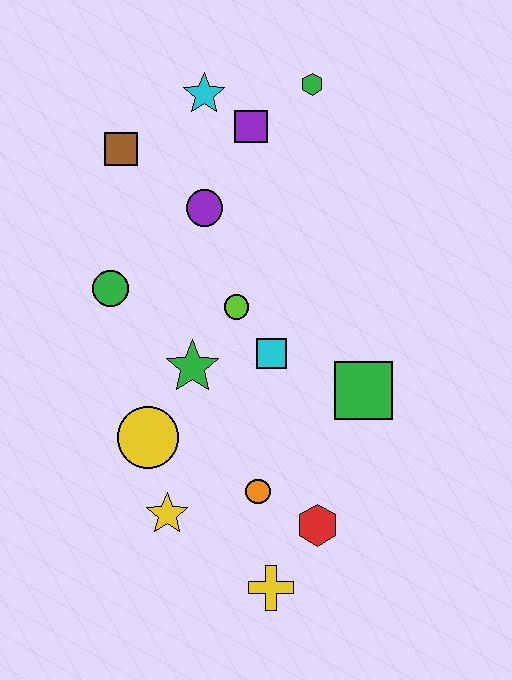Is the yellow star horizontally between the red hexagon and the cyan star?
No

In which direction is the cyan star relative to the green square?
The cyan star is above the green square.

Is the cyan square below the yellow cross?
No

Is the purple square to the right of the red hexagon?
No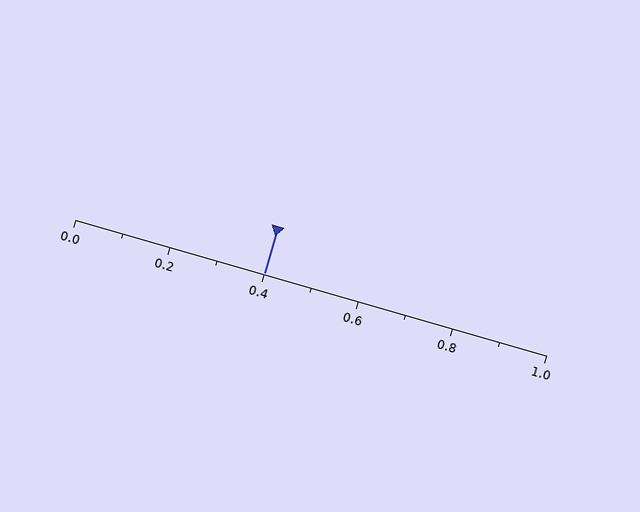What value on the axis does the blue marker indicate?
The marker indicates approximately 0.4.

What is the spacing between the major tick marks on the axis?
The major ticks are spaced 0.2 apart.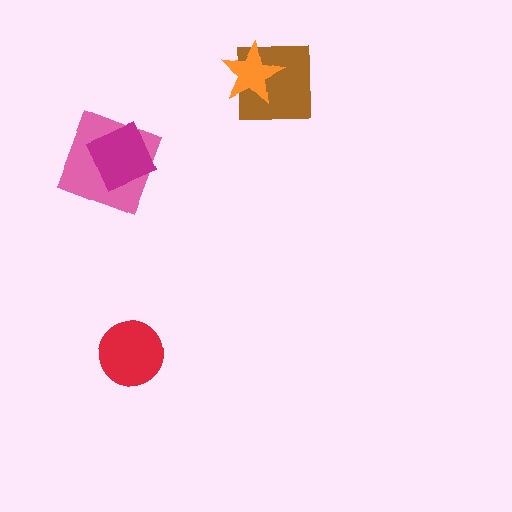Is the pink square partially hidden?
Yes, it is partially covered by another shape.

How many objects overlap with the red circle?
0 objects overlap with the red circle.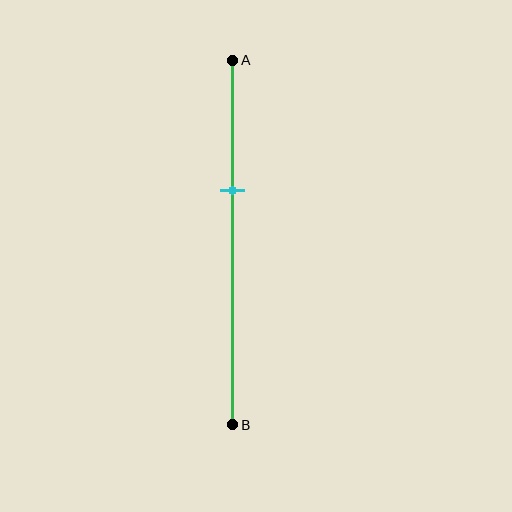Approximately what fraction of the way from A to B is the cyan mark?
The cyan mark is approximately 35% of the way from A to B.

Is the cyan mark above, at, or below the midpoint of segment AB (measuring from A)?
The cyan mark is above the midpoint of segment AB.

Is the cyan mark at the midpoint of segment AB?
No, the mark is at about 35% from A, not at the 50% midpoint.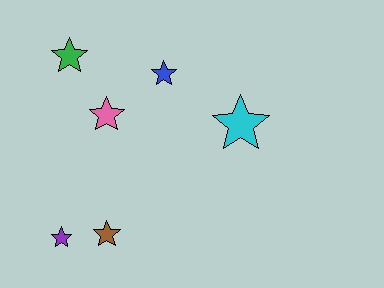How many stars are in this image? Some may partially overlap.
There are 6 stars.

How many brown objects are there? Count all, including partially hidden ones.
There is 1 brown object.